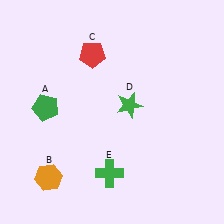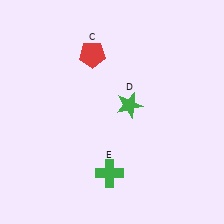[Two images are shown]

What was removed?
The orange hexagon (B), the green pentagon (A) were removed in Image 2.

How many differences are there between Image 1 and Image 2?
There are 2 differences between the two images.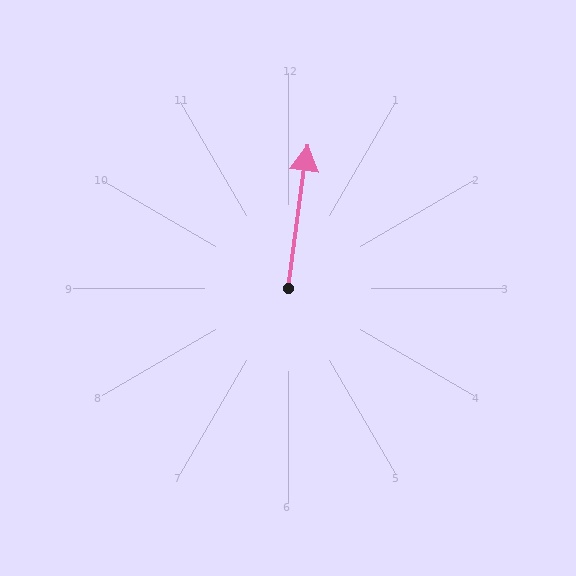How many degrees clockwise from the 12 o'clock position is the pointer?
Approximately 8 degrees.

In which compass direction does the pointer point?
North.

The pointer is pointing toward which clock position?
Roughly 12 o'clock.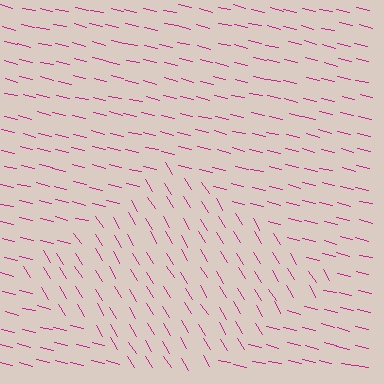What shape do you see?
I see a diamond.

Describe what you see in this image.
The image is filled with small magenta line segments. A diamond region in the image has lines oriented differently from the surrounding lines, creating a visible texture boundary.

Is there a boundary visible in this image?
Yes, there is a texture boundary formed by a change in line orientation.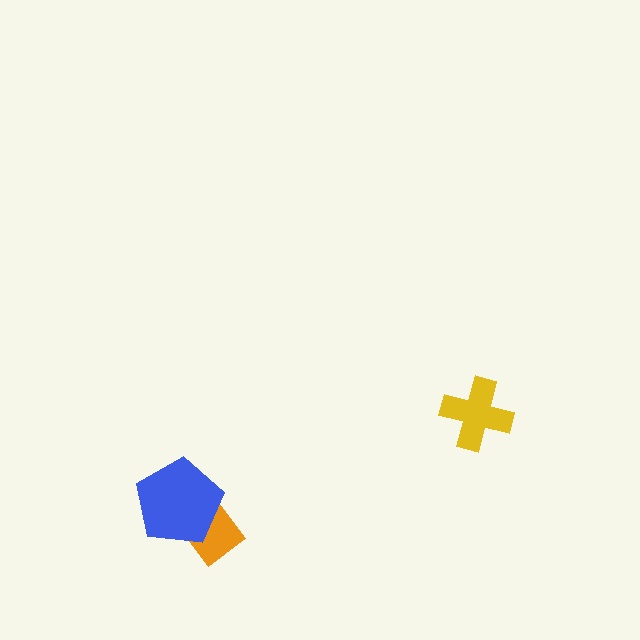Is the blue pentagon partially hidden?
No, no other shape covers it.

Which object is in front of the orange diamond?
The blue pentagon is in front of the orange diamond.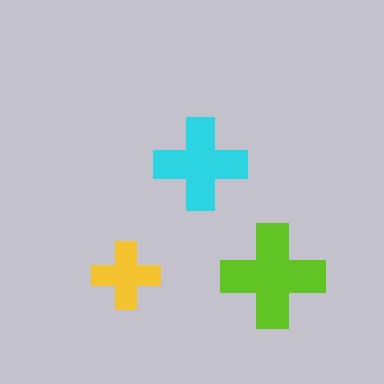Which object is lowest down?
The lime cross is bottommost.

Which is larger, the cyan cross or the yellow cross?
The cyan one.